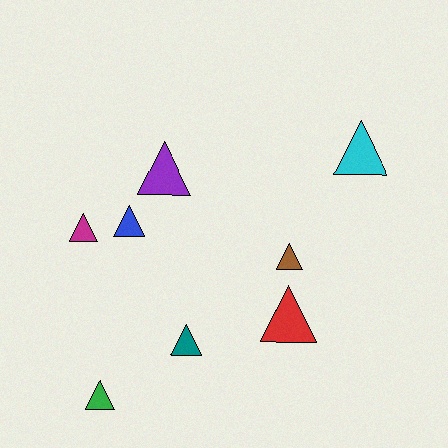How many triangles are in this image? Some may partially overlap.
There are 8 triangles.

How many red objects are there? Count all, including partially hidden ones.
There is 1 red object.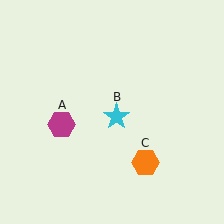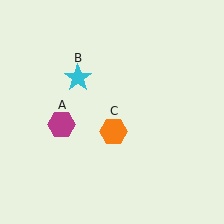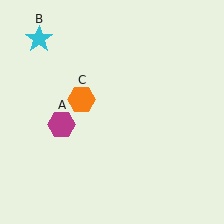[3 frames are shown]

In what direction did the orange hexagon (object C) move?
The orange hexagon (object C) moved up and to the left.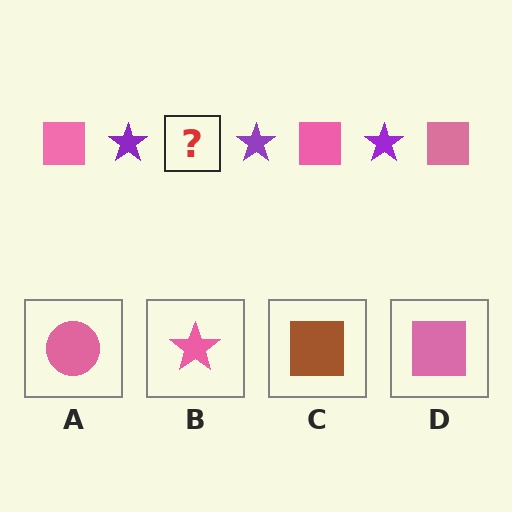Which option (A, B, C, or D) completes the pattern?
D.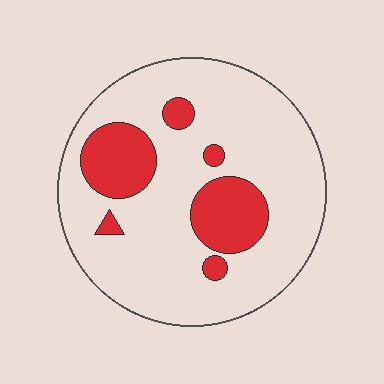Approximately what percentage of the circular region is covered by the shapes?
Approximately 20%.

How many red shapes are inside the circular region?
6.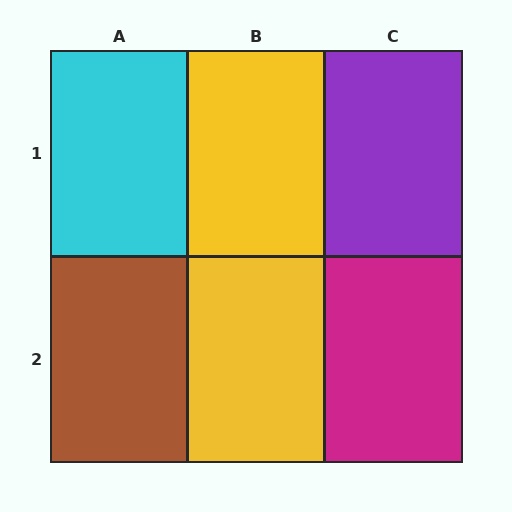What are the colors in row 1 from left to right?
Cyan, yellow, purple.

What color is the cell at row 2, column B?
Yellow.